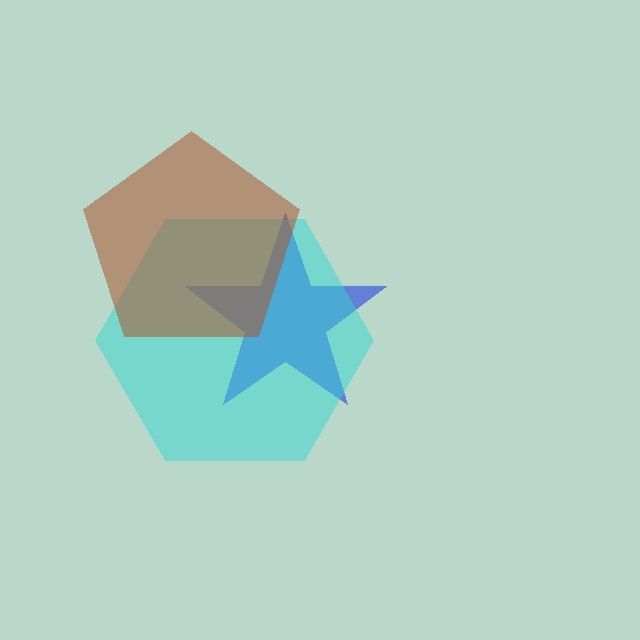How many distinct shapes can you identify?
There are 3 distinct shapes: a blue star, a cyan hexagon, a brown pentagon.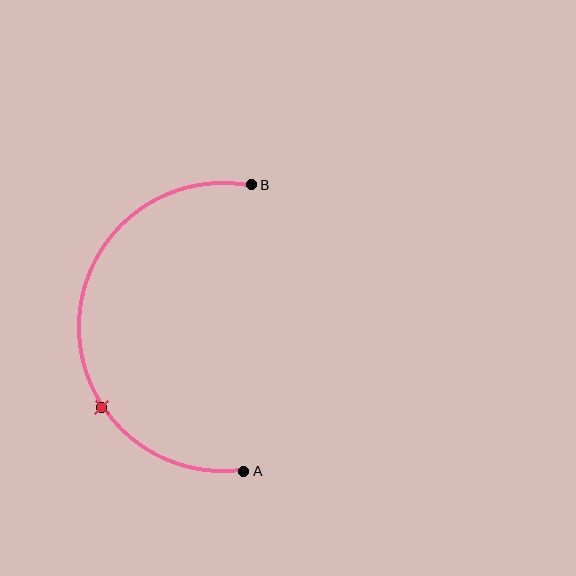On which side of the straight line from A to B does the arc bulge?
The arc bulges to the left of the straight line connecting A and B.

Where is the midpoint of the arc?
The arc midpoint is the point on the curve farthest from the straight line joining A and B. It sits to the left of that line.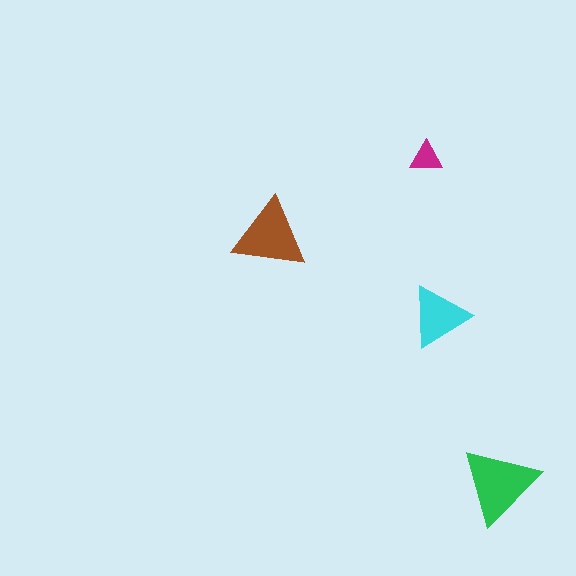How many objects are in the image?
There are 4 objects in the image.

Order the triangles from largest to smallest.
the green one, the brown one, the cyan one, the magenta one.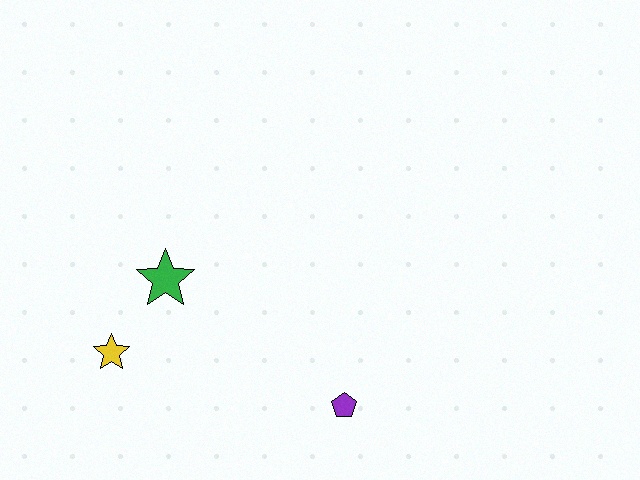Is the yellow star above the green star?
No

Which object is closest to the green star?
The yellow star is closest to the green star.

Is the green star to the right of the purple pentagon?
No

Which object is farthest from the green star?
The purple pentagon is farthest from the green star.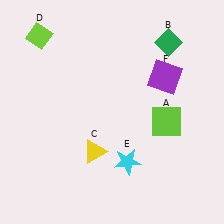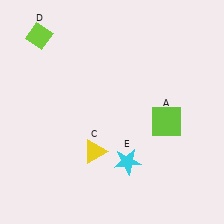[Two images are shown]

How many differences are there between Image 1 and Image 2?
There are 2 differences between the two images.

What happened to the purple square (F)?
The purple square (F) was removed in Image 2. It was in the top-right area of Image 1.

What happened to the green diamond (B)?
The green diamond (B) was removed in Image 2. It was in the top-right area of Image 1.